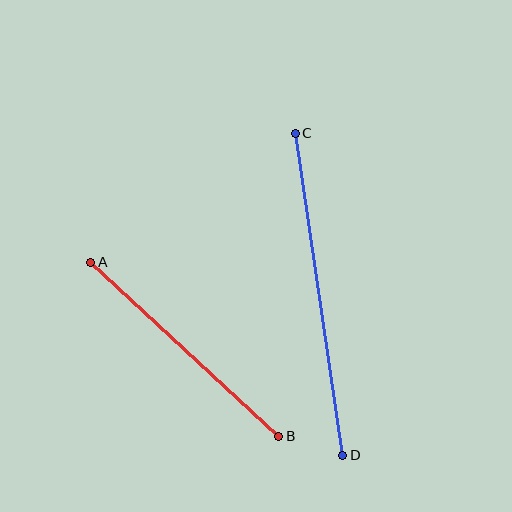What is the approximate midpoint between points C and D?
The midpoint is at approximately (319, 294) pixels.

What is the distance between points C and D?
The distance is approximately 325 pixels.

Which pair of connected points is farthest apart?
Points C and D are farthest apart.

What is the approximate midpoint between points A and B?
The midpoint is at approximately (185, 349) pixels.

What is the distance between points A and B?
The distance is approximately 256 pixels.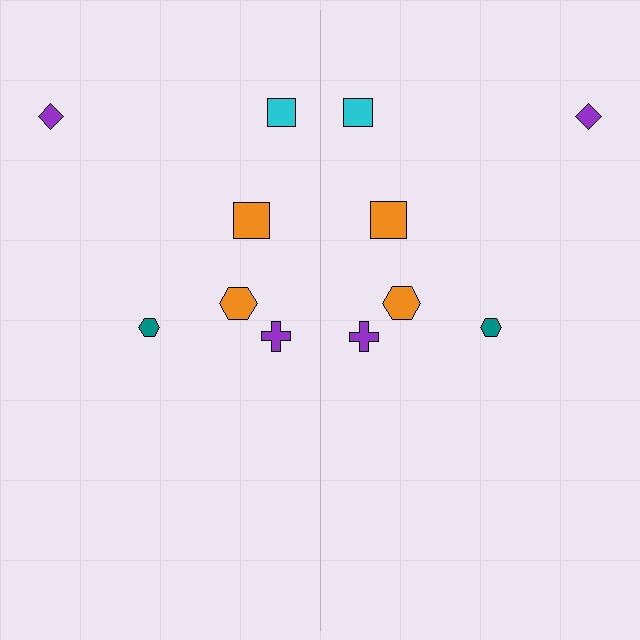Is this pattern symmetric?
Yes, this pattern has bilateral (reflection) symmetry.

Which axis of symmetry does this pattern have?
The pattern has a vertical axis of symmetry running through the center of the image.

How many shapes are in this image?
There are 12 shapes in this image.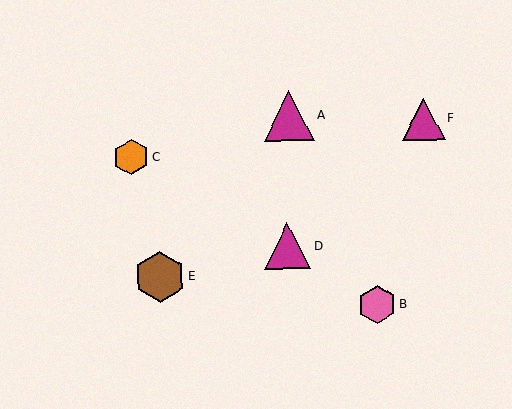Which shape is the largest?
The brown hexagon (labeled E) is the largest.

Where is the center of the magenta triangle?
The center of the magenta triangle is at (289, 116).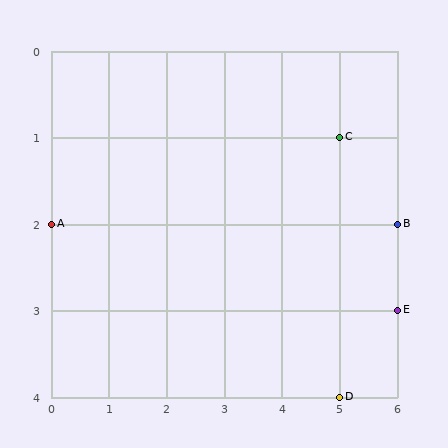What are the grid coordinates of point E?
Point E is at grid coordinates (6, 3).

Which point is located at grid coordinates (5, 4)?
Point D is at (5, 4).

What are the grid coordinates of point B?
Point B is at grid coordinates (6, 2).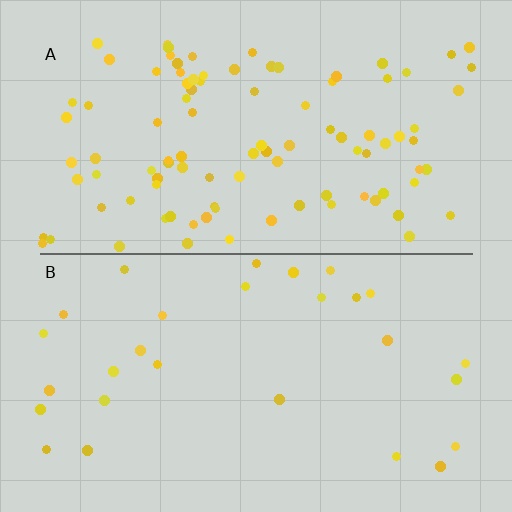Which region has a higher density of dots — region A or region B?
A (the top).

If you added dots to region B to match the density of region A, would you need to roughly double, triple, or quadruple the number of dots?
Approximately quadruple.